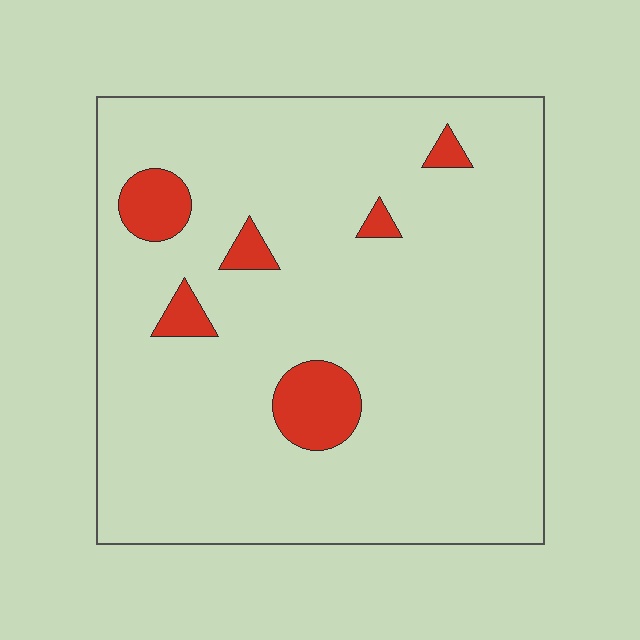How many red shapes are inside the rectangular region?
6.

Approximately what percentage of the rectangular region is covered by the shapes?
Approximately 10%.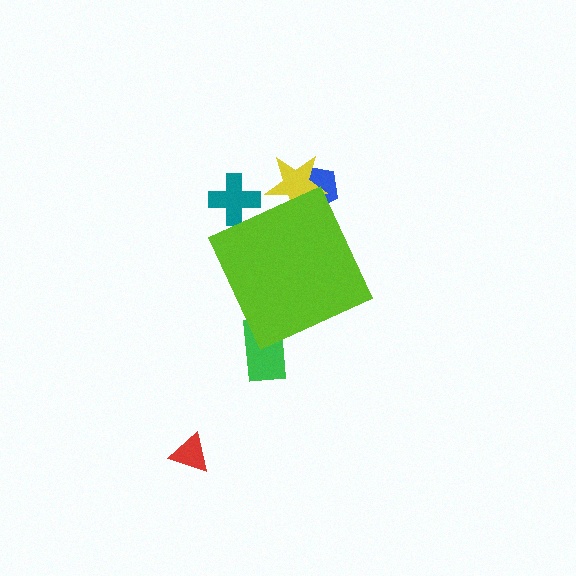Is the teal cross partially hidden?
Yes, the teal cross is partially hidden behind the lime diamond.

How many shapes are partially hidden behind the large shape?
4 shapes are partially hidden.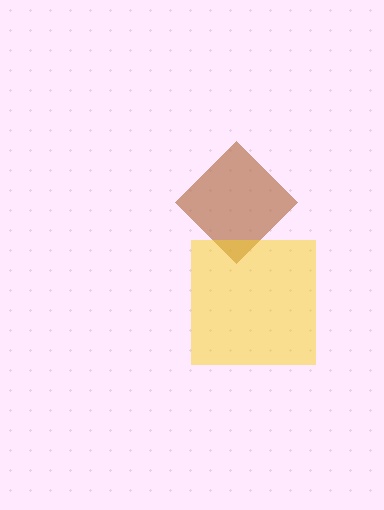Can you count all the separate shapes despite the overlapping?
Yes, there are 2 separate shapes.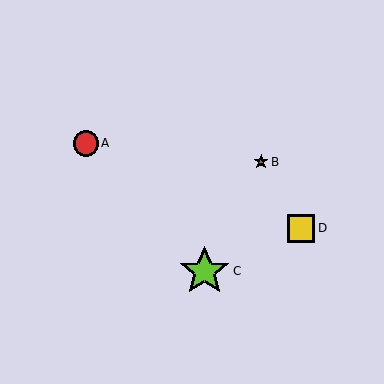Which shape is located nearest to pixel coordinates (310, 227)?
The yellow square (labeled D) at (301, 228) is nearest to that location.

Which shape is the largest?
The lime star (labeled C) is the largest.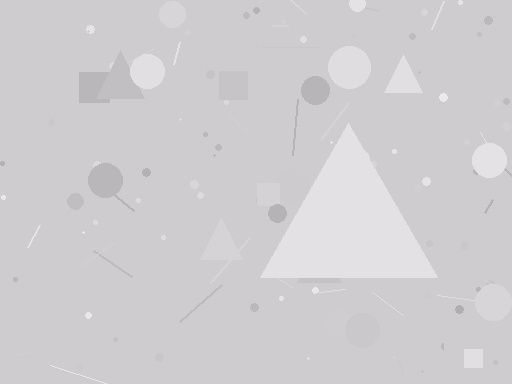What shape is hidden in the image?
A triangle is hidden in the image.